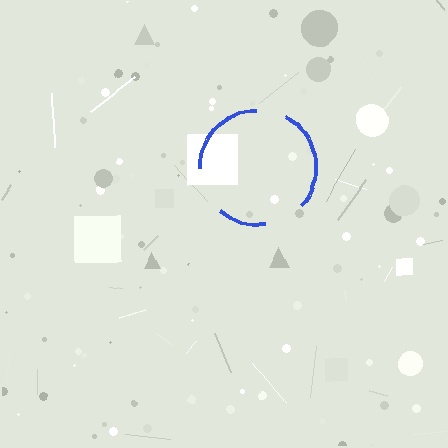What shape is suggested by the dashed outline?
The dashed outline suggests a circle.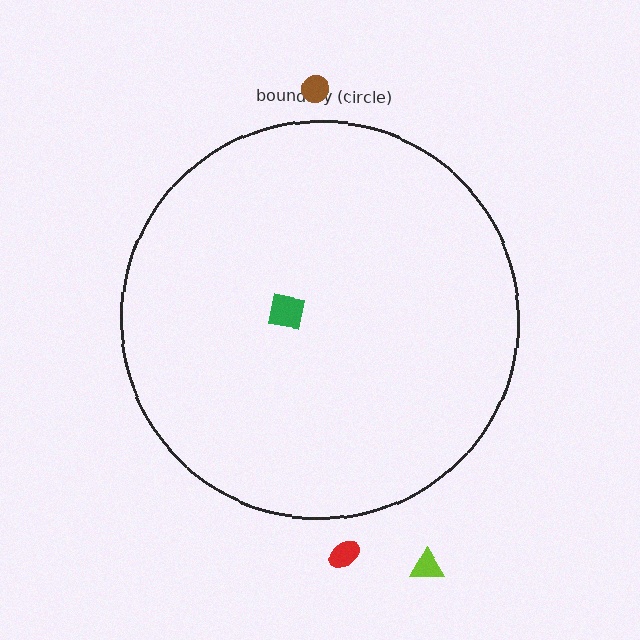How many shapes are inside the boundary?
1 inside, 3 outside.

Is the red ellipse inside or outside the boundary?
Outside.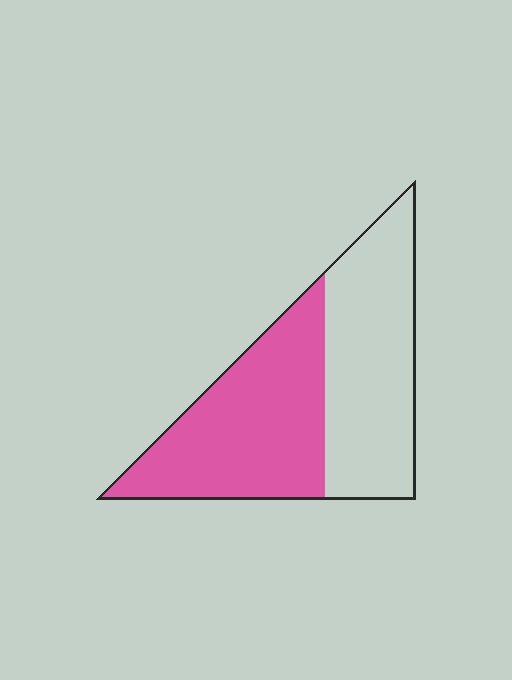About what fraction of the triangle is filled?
About one half (1/2).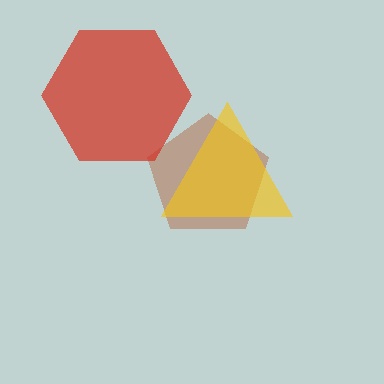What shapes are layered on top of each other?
The layered shapes are: a brown pentagon, a yellow triangle, a red hexagon.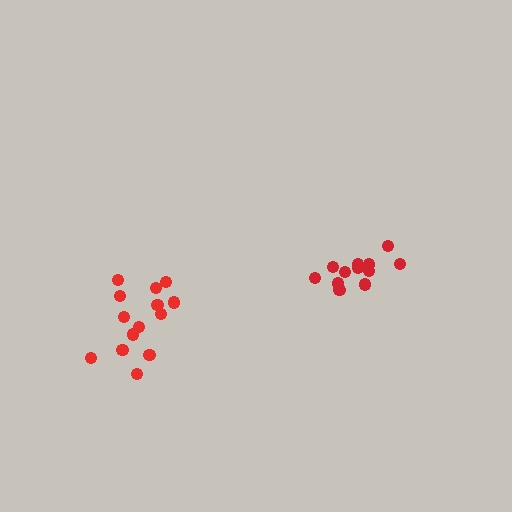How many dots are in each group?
Group 1: 12 dots, Group 2: 14 dots (26 total).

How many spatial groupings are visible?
There are 2 spatial groupings.